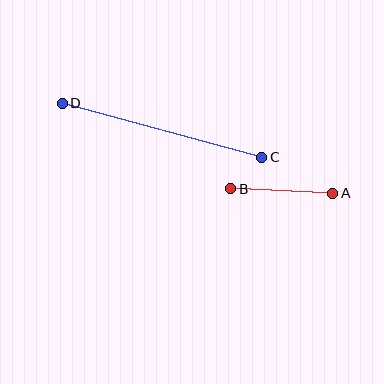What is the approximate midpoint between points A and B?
The midpoint is at approximately (282, 191) pixels.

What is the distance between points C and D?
The distance is approximately 207 pixels.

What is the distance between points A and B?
The distance is approximately 102 pixels.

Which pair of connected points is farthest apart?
Points C and D are farthest apart.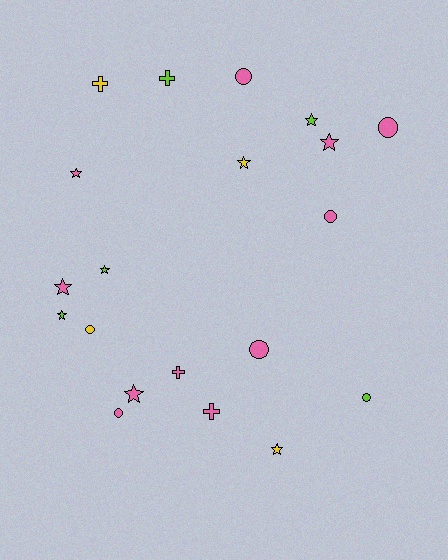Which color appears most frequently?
Pink, with 11 objects.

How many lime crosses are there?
There is 1 lime cross.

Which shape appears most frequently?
Star, with 9 objects.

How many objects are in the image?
There are 20 objects.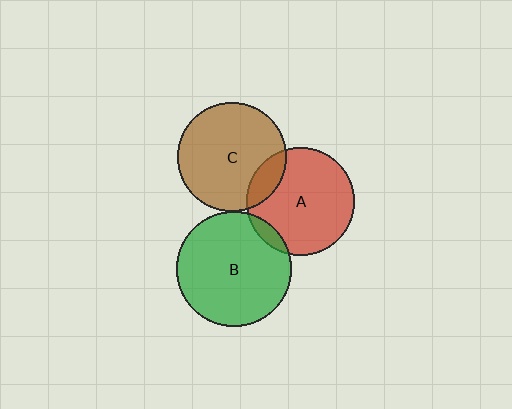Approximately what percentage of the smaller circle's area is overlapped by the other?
Approximately 15%.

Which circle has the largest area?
Circle B (green).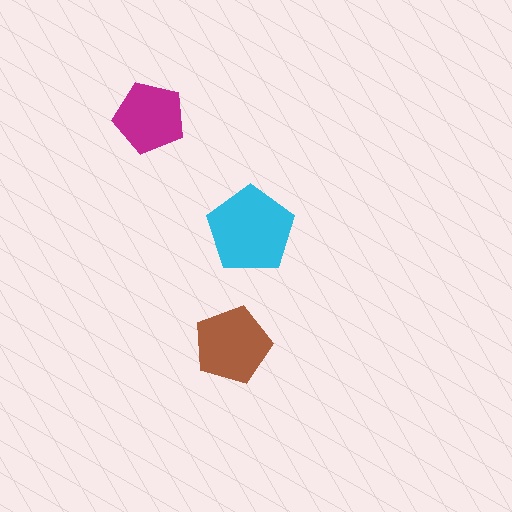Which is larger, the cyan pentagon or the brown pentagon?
The cyan one.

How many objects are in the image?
There are 3 objects in the image.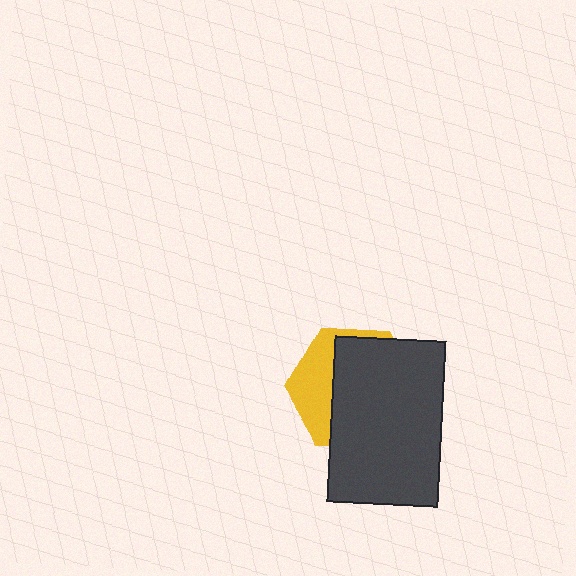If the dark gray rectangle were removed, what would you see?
You would see the complete yellow hexagon.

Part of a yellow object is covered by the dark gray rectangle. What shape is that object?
It is a hexagon.